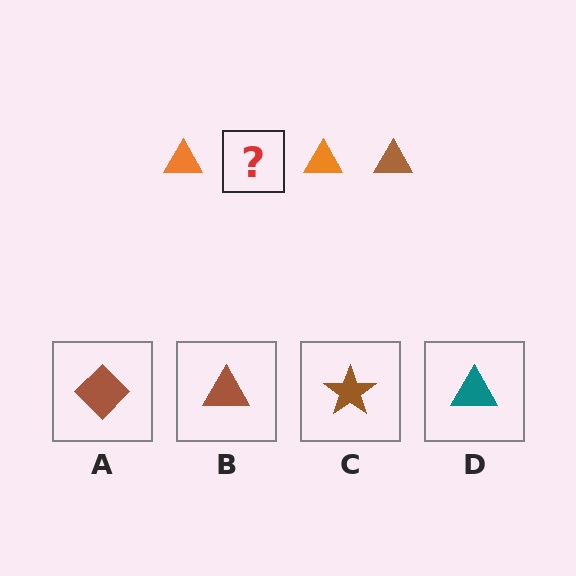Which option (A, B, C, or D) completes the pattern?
B.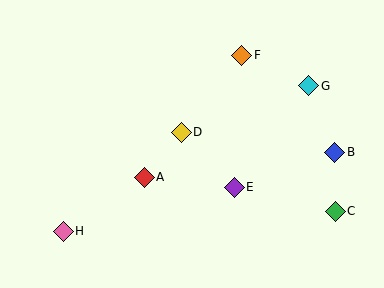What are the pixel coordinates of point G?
Point G is at (309, 86).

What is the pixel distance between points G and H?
The distance between G and H is 285 pixels.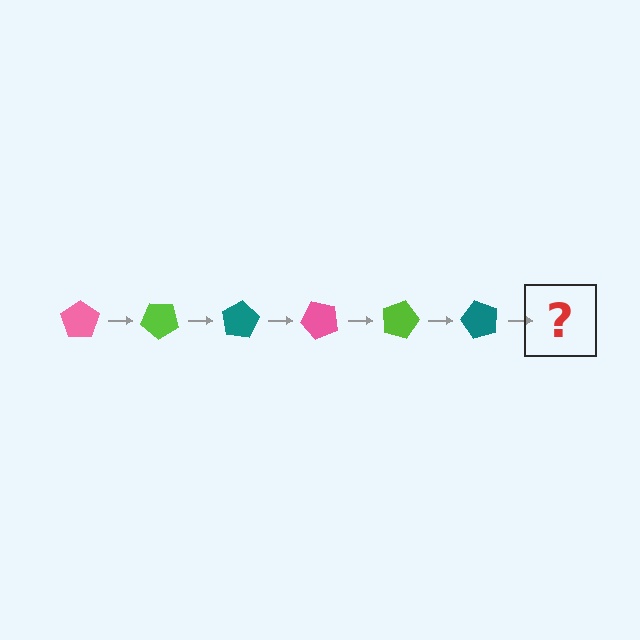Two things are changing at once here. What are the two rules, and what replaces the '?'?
The two rules are that it rotates 40 degrees each step and the color cycles through pink, lime, and teal. The '?' should be a pink pentagon, rotated 240 degrees from the start.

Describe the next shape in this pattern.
It should be a pink pentagon, rotated 240 degrees from the start.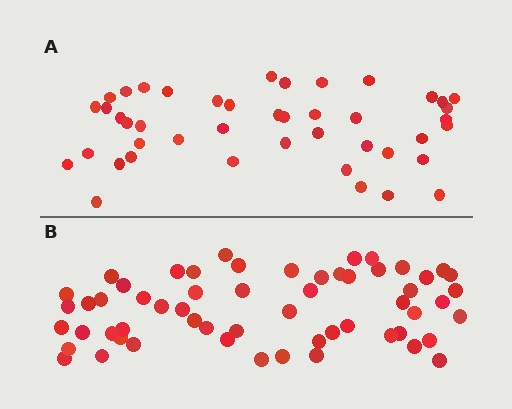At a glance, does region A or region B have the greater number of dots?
Region B (the bottom region) has more dots.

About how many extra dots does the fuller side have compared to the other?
Region B has approximately 15 more dots than region A.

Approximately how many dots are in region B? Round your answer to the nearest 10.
About 60 dots. (The exact count is 58, which rounds to 60.)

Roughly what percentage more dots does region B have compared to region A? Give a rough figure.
About 30% more.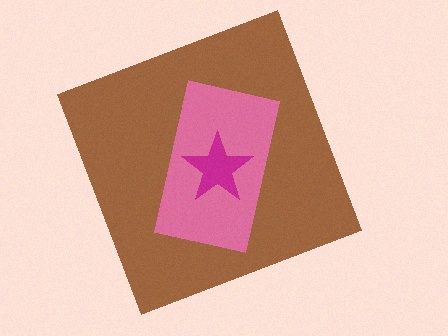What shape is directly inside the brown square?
The pink rectangle.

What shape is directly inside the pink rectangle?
The magenta star.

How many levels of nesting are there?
3.